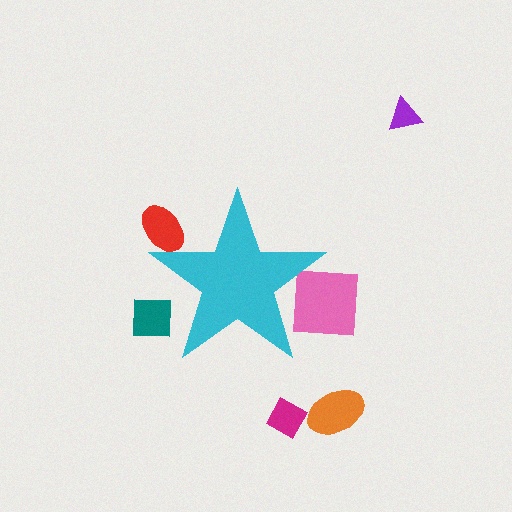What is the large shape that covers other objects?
A cyan star.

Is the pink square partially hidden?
Yes, the pink square is partially hidden behind the cyan star.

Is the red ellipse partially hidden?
Yes, the red ellipse is partially hidden behind the cyan star.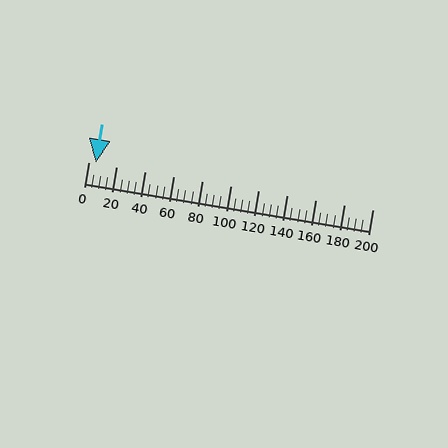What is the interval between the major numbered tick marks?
The major tick marks are spaced 20 units apart.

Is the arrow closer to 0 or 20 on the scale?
The arrow is closer to 0.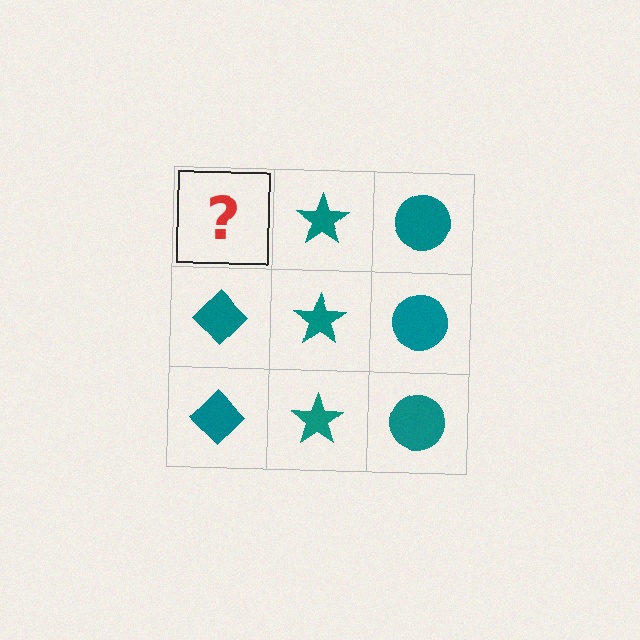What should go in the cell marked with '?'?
The missing cell should contain a teal diamond.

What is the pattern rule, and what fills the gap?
The rule is that each column has a consistent shape. The gap should be filled with a teal diamond.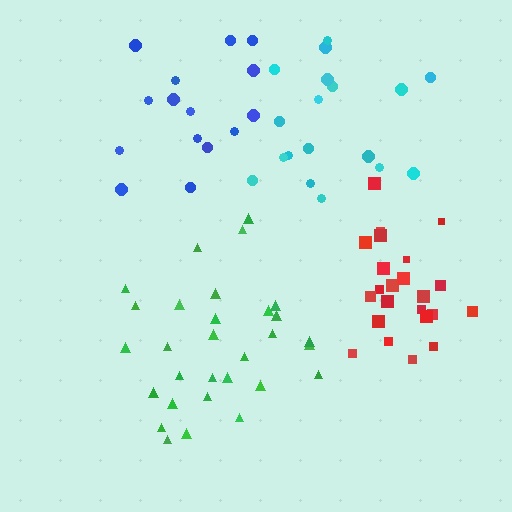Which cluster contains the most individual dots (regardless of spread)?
Green (30).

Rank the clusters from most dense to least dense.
red, green, cyan, blue.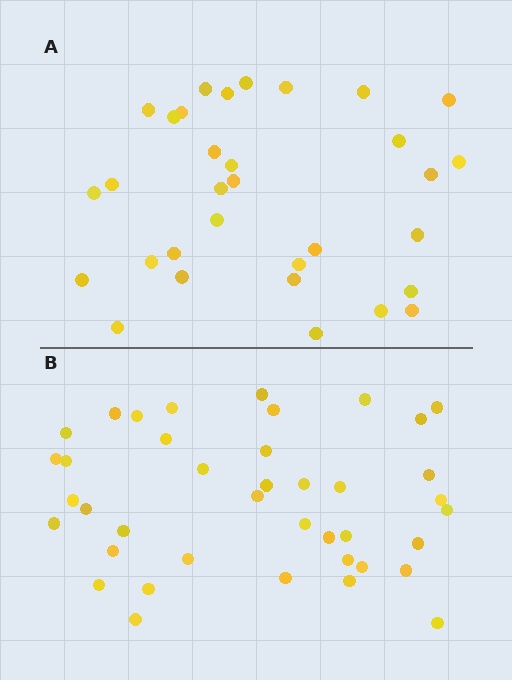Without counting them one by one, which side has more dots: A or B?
Region B (the bottom region) has more dots.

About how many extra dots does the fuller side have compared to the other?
Region B has roughly 8 or so more dots than region A.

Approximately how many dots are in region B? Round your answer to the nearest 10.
About 40 dots.